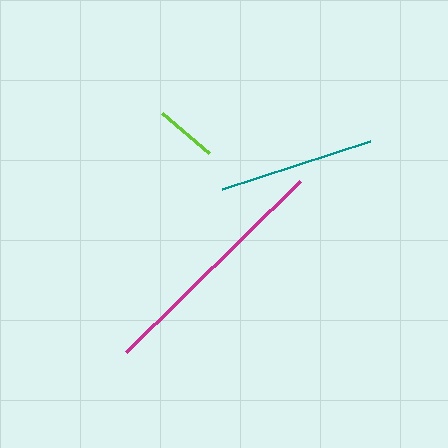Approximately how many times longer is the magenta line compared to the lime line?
The magenta line is approximately 4.0 times the length of the lime line.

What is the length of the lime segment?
The lime segment is approximately 61 pixels long.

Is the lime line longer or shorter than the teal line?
The teal line is longer than the lime line.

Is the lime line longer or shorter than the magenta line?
The magenta line is longer than the lime line.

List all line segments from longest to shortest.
From longest to shortest: magenta, teal, lime.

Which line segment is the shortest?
The lime line is the shortest at approximately 61 pixels.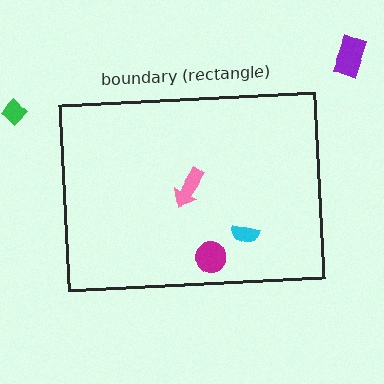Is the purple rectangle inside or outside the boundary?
Outside.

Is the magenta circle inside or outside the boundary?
Inside.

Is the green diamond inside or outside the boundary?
Outside.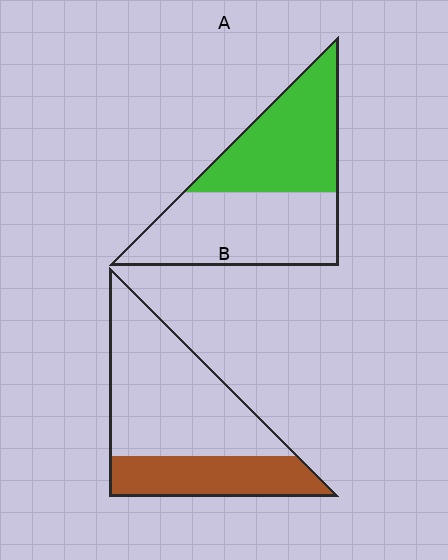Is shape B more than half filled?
No.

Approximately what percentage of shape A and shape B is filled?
A is approximately 45% and B is approximately 30%.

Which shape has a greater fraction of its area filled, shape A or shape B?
Shape A.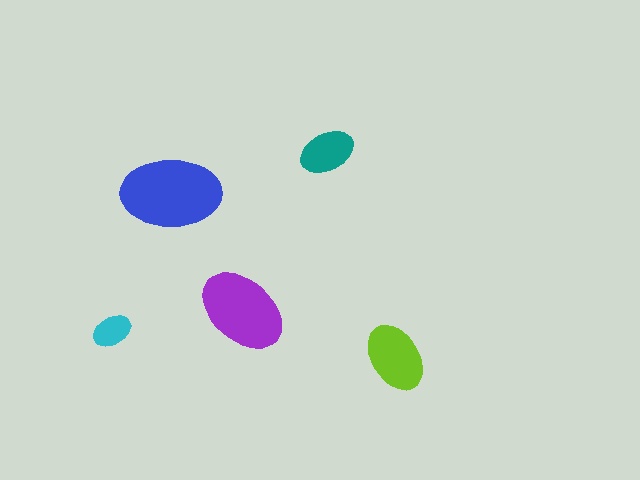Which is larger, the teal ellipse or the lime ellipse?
The lime one.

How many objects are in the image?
There are 5 objects in the image.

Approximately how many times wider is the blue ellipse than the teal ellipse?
About 2 times wider.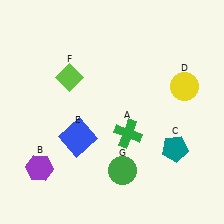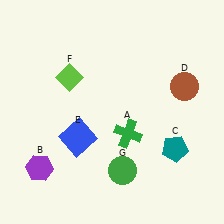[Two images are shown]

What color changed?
The circle (D) changed from yellow in Image 1 to brown in Image 2.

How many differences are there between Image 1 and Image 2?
There is 1 difference between the two images.